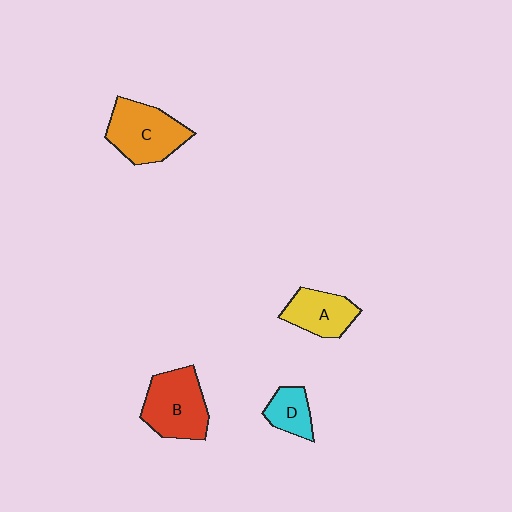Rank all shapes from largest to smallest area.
From largest to smallest: B (red), C (orange), A (yellow), D (cyan).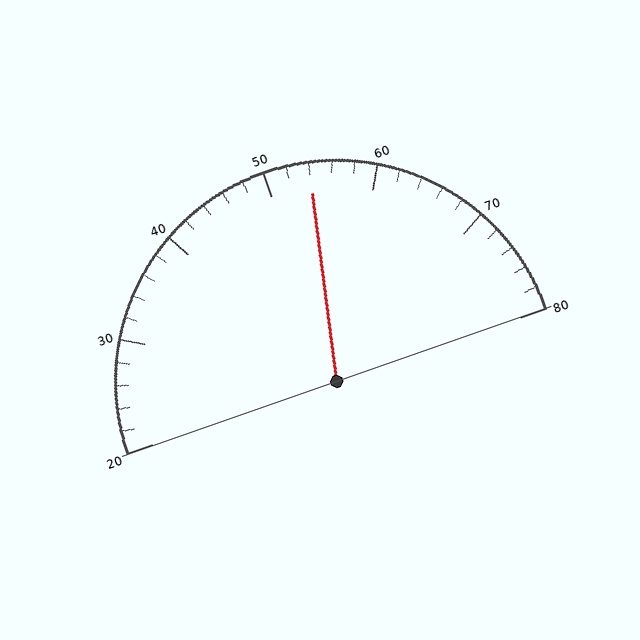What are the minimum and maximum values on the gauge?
The gauge ranges from 20 to 80.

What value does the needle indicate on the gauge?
The needle indicates approximately 54.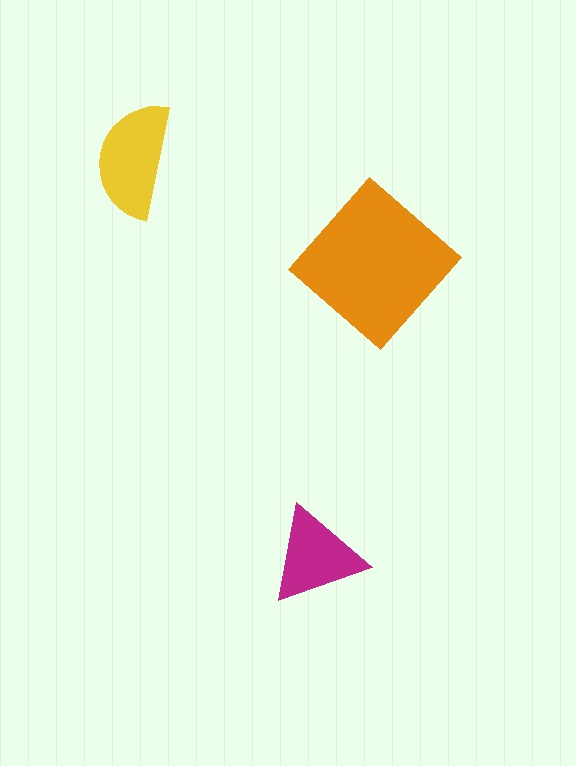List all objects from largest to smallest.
The orange diamond, the yellow semicircle, the magenta triangle.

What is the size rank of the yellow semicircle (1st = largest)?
2nd.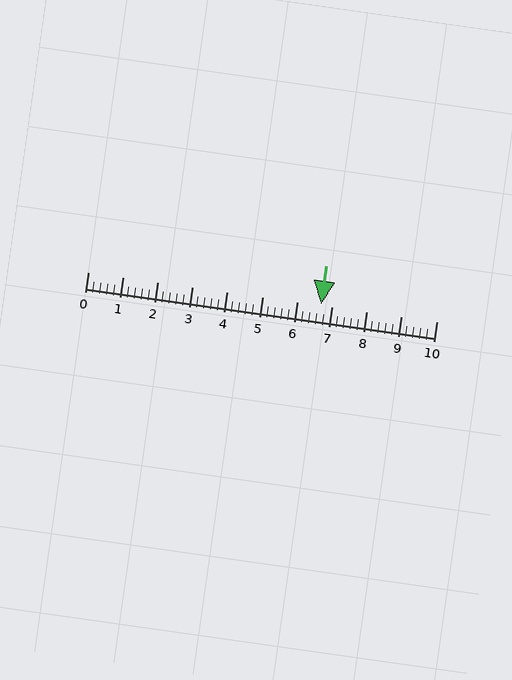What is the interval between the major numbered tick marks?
The major tick marks are spaced 1 units apart.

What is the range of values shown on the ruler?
The ruler shows values from 0 to 10.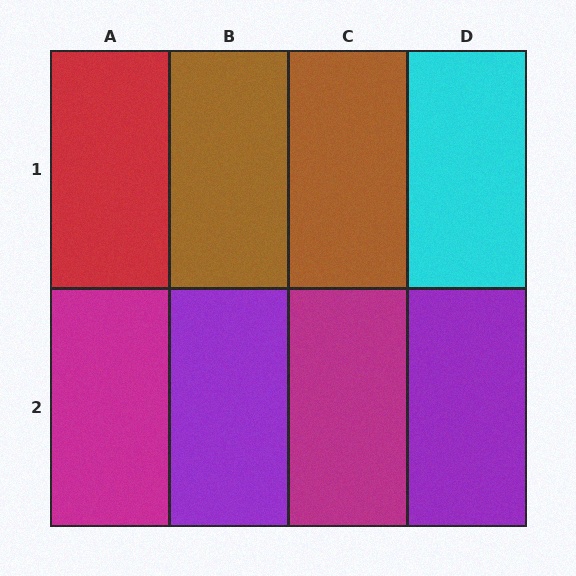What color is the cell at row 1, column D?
Cyan.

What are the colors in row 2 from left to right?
Magenta, purple, magenta, purple.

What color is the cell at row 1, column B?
Brown.